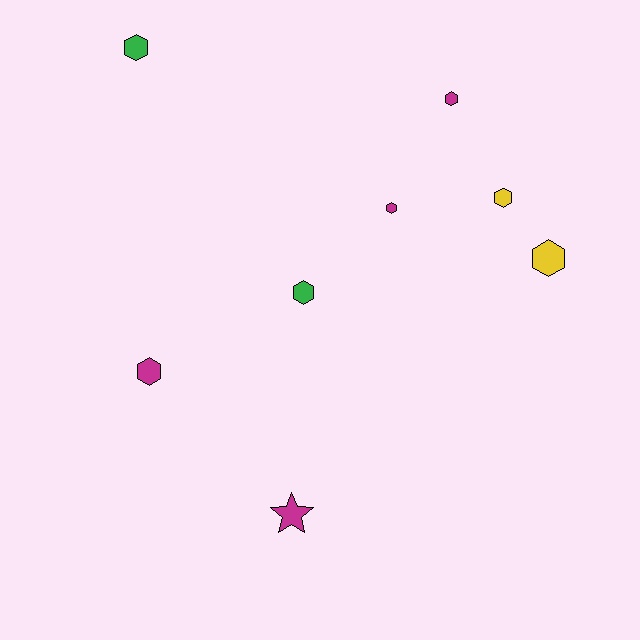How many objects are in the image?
There are 8 objects.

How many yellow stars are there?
There are no yellow stars.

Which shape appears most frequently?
Hexagon, with 7 objects.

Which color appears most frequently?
Magenta, with 4 objects.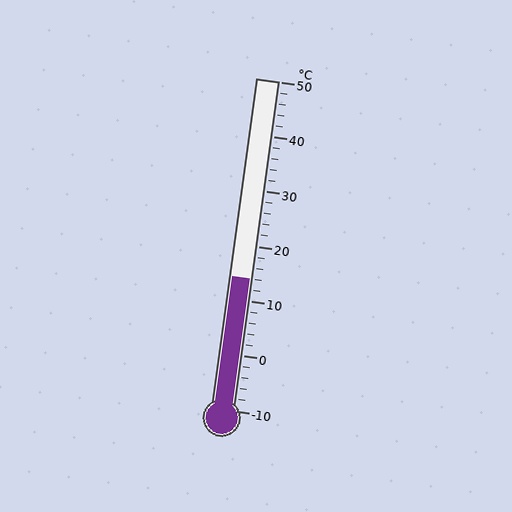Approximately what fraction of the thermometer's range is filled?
The thermometer is filled to approximately 40% of its range.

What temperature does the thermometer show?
The thermometer shows approximately 14°C.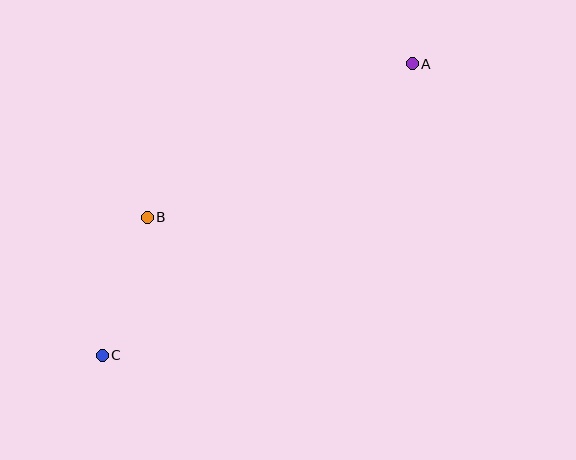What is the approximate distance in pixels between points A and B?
The distance between A and B is approximately 306 pixels.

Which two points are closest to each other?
Points B and C are closest to each other.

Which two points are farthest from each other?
Points A and C are farthest from each other.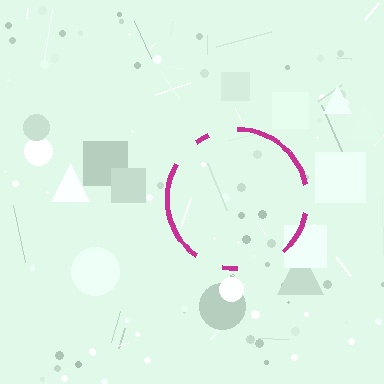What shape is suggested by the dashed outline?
The dashed outline suggests a circle.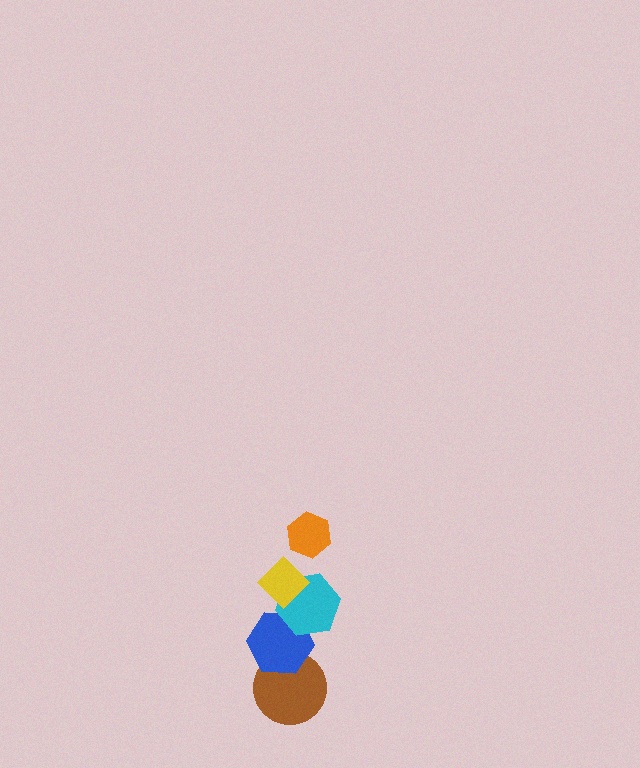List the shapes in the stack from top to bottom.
From top to bottom: the orange hexagon, the yellow diamond, the cyan hexagon, the blue hexagon, the brown circle.